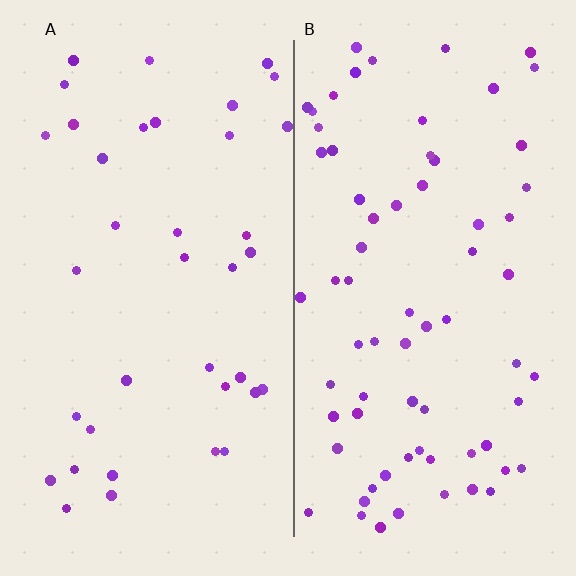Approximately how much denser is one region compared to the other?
Approximately 1.9× — region B over region A.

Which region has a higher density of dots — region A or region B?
B (the right).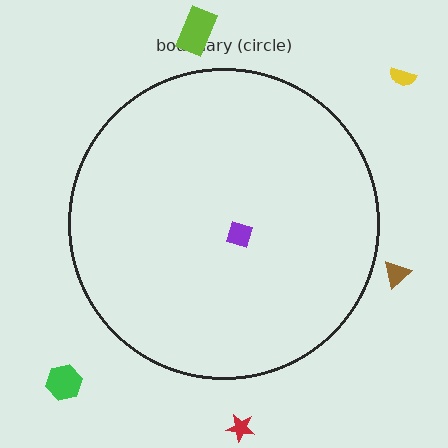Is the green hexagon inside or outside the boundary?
Outside.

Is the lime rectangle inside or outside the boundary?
Outside.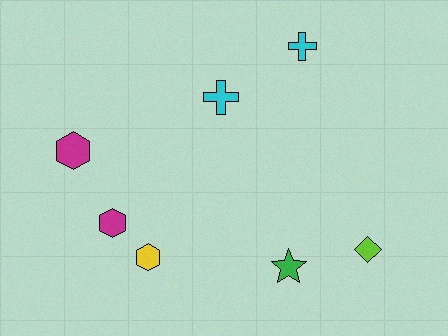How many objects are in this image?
There are 7 objects.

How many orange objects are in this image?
There are no orange objects.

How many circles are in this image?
There are no circles.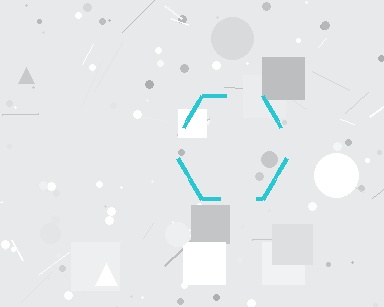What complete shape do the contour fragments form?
The contour fragments form a hexagon.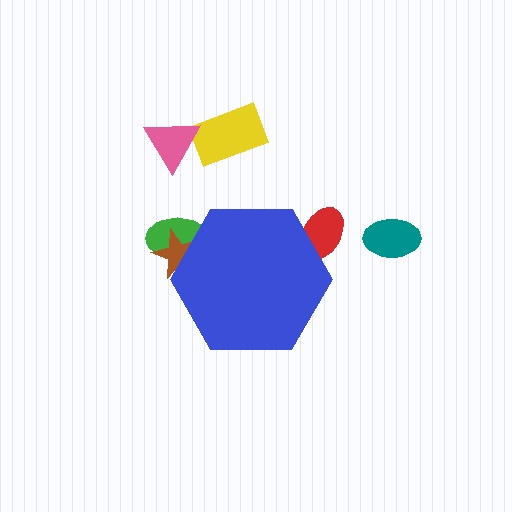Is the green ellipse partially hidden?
Yes, the green ellipse is partially hidden behind the blue hexagon.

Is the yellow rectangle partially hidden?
No, the yellow rectangle is fully visible.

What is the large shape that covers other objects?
A blue hexagon.